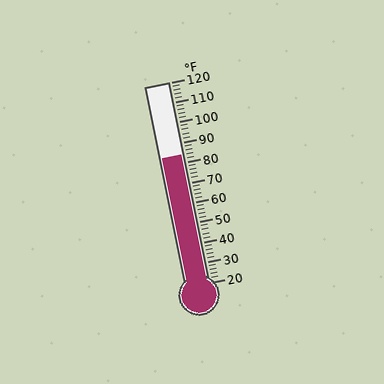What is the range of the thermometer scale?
The thermometer scale ranges from 20°F to 120°F.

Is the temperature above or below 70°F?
The temperature is above 70°F.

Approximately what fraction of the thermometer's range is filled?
The thermometer is filled to approximately 65% of its range.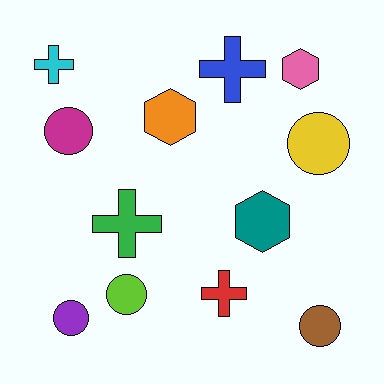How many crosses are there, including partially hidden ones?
There are 4 crosses.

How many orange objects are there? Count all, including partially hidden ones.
There is 1 orange object.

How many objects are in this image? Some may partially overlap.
There are 12 objects.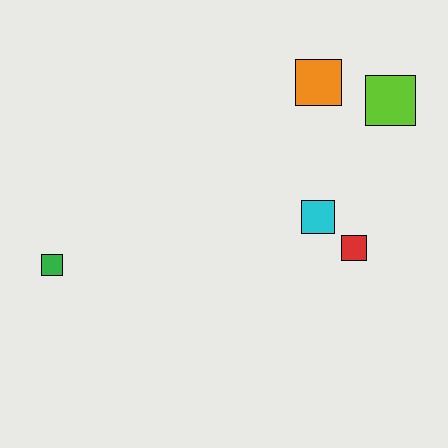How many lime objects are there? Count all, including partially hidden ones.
There is 1 lime object.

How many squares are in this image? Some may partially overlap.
There are 5 squares.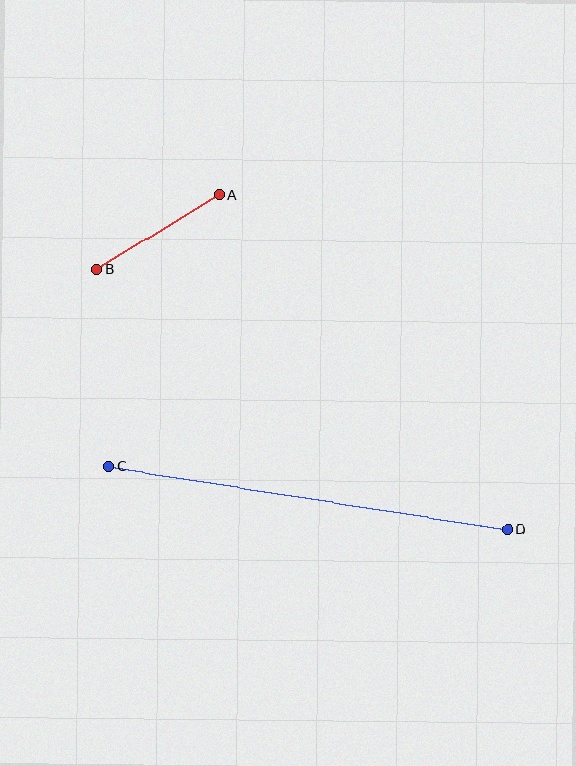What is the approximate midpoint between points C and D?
The midpoint is at approximately (308, 498) pixels.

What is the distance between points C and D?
The distance is approximately 404 pixels.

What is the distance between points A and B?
The distance is approximately 143 pixels.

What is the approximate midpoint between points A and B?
The midpoint is at approximately (158, 232) pixels.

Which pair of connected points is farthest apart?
Points C and D are farthest apart.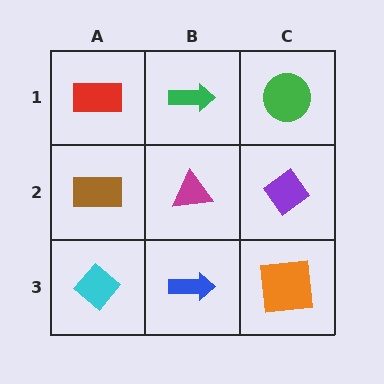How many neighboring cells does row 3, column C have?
2.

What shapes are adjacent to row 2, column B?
A green arrow (row 1, column B), a blue arrow (row 3, column B), a brown rectangle (row 2, column A), a purple diamond (row 2, column C).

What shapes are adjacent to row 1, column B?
A magenta triangle (row 2, column B), a red rectangle (row 1, column A), a green circle (row 1, column C).